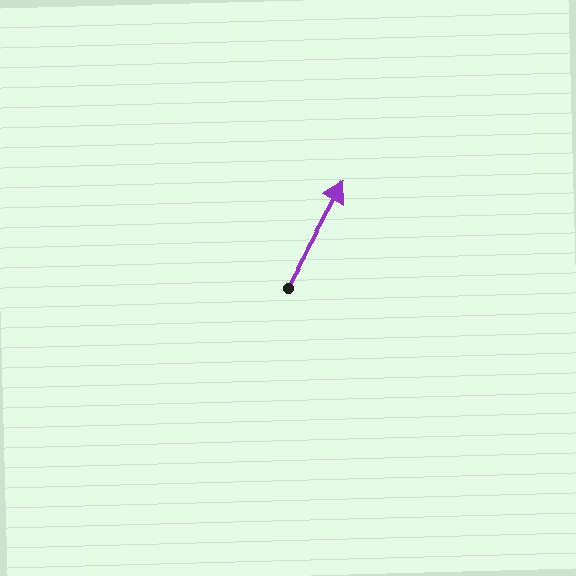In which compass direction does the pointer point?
Northeast.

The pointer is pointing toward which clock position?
Roughly 1 o'clock.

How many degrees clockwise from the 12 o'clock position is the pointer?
Approximately 28 degrees.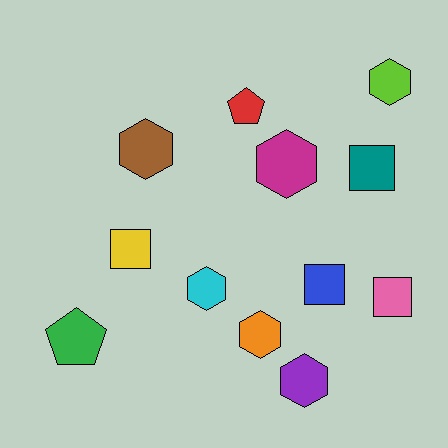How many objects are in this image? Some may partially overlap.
There are 12 objects.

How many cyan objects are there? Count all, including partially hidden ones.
There is 1 cyan object.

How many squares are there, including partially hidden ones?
There are 4 squares.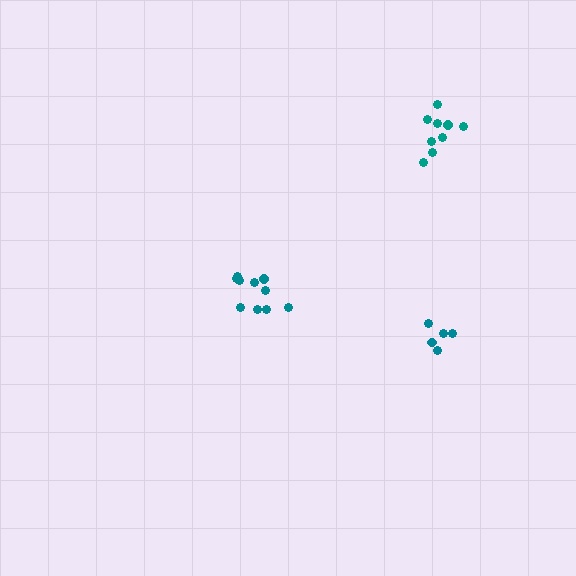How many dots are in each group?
Group 1: 9 dots, Group 2: 10 dots, Group 3: 5 dots (24 total).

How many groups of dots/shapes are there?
There are 3 groups.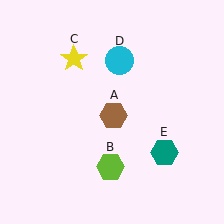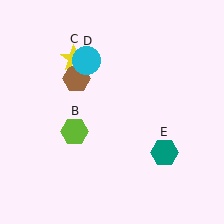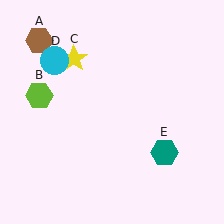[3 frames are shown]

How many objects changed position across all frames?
3 objects changed position: brown hexagon (object A), lime hexagon (object B), cyan circle (object D).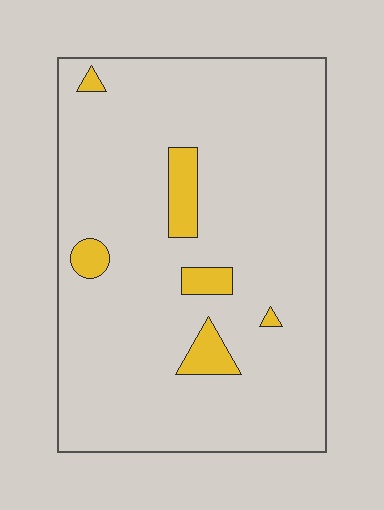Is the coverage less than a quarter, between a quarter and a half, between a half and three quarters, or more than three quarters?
Less than a quarter.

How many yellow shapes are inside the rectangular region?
6.